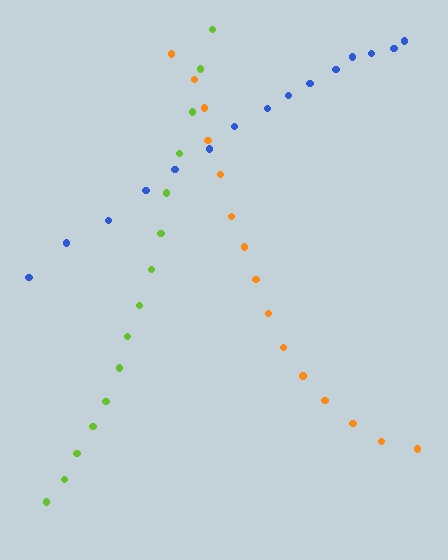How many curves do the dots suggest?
There are 3 distinct paths.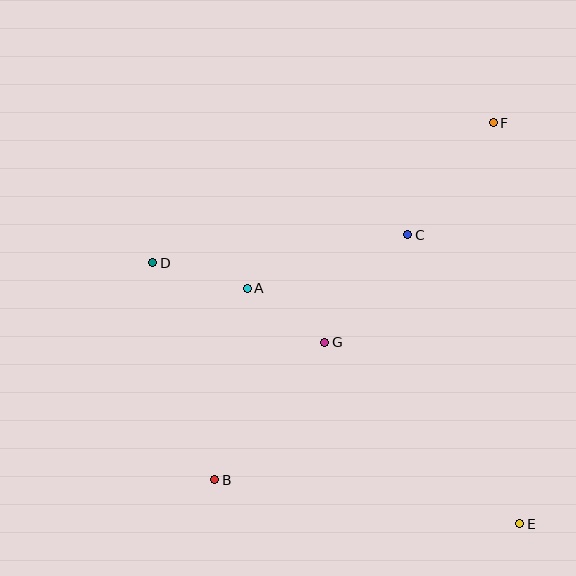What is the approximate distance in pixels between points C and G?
The distance between C and G is approximately 136 pixels.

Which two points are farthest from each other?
Points B and F are farthest from each other.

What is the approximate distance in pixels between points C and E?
The distance between C and E is approximately 310 pixels.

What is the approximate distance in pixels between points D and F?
The distance between D and F is approximately 368 pixels.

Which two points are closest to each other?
Points A and G are closest to each other.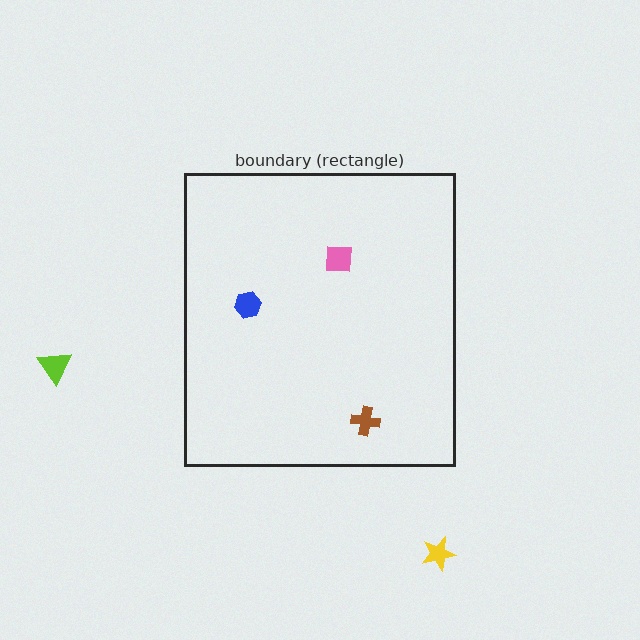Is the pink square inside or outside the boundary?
Inside.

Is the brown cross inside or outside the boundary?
Inside.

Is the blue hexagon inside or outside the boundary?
Inside.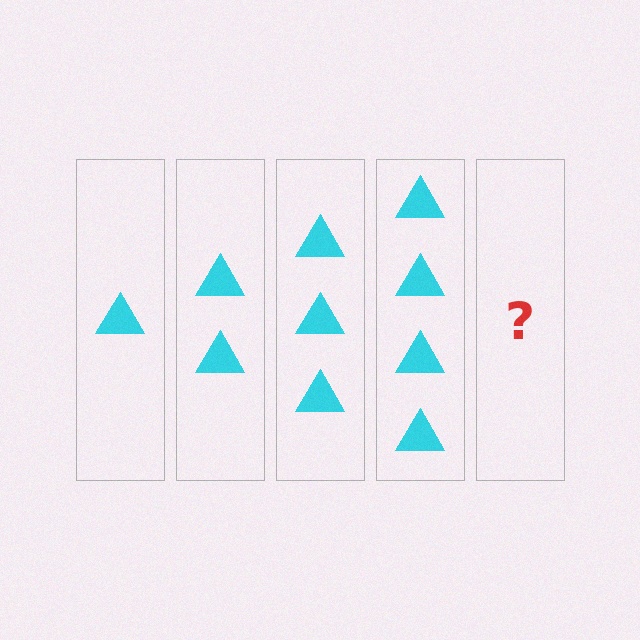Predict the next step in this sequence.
The next step is 5 triangles.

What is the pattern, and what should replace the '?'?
The pattern is that each step adds one more triangle. The '?' should be 5 triangles.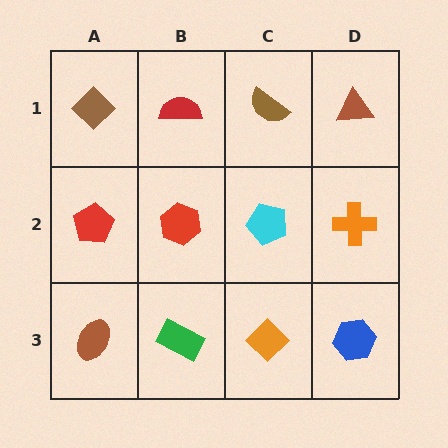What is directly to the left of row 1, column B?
A brown diamond.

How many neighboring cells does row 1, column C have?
3.